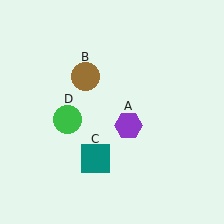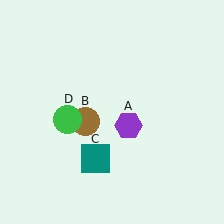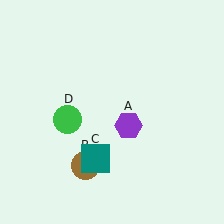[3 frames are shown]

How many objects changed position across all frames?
1 object changed position: brown circle (object B).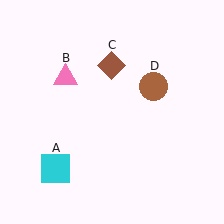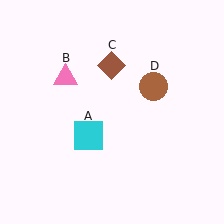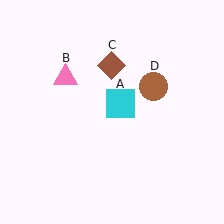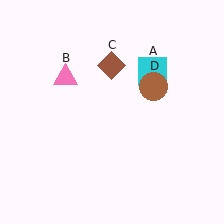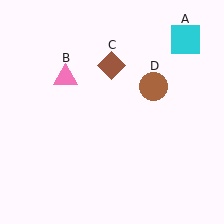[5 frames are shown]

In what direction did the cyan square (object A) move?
The cyan square (object A) moved up and to the right.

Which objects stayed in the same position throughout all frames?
Pink triangle (object B) and brown diamond (object C) and brown circle (object D) remained stationary.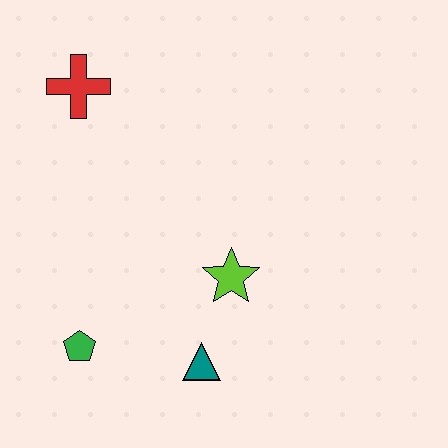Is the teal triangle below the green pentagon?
Yes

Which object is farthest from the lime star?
The red cross is farthest from the lime star.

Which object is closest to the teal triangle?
The lime star is closest to the teal triangle.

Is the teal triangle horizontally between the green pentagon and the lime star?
Yes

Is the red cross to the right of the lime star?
No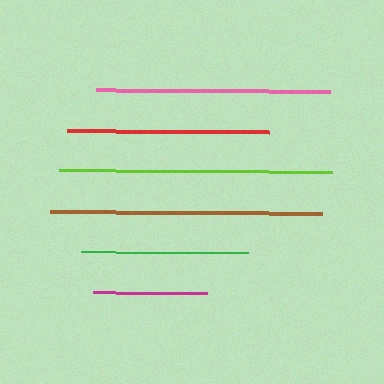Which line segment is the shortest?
The magenta line is the shortest at approximately 114 pixels.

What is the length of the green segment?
The green segment is approximately 167 pixels long.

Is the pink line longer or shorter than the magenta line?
The pink line is longer than the magenta line.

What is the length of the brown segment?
The brown segment is approximately 272 pixels long.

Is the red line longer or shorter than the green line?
The red line is longer than the green line.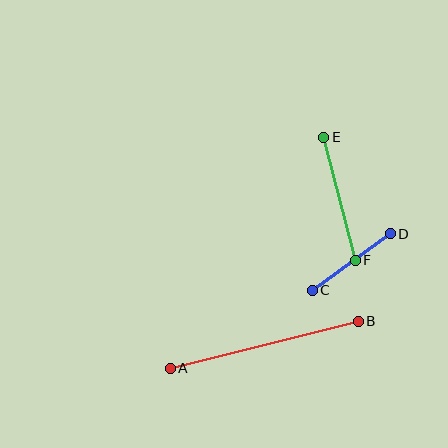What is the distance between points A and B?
The distance is approximately 193 pixels.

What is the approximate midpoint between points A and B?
The midpoint is at approximately (264, 345) pixels.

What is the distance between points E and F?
The distance is approximately 127 pixels.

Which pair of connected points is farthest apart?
Points A and B are farthest apart.